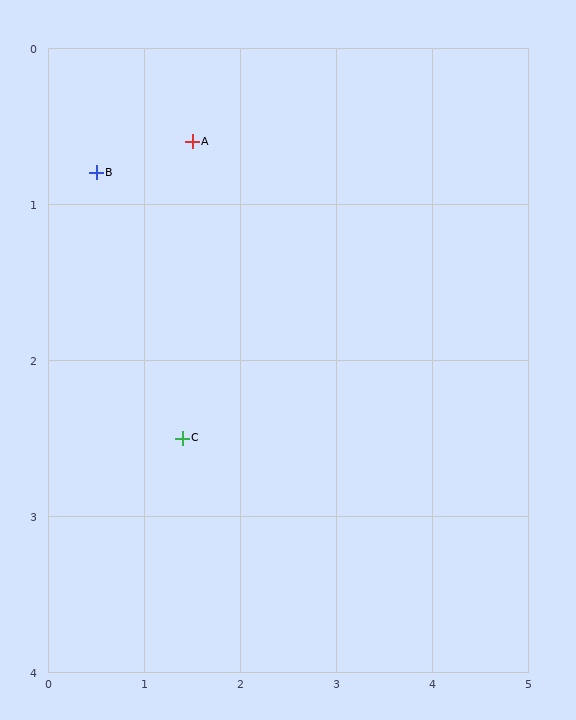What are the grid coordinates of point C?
Point C is at approximately (1.4, 2.5).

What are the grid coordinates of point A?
Point A is at approximately (1.5, 0.6).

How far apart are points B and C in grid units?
Points B and C are about 1.9 grid units apart.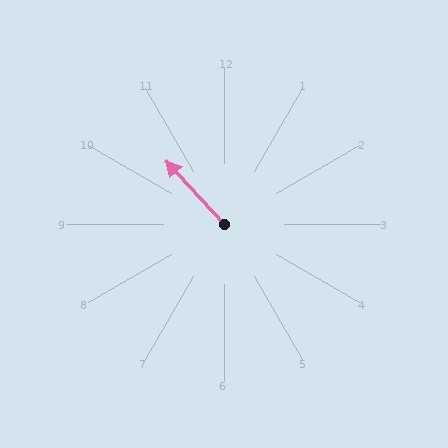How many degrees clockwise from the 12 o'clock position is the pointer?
Approximately 318 degrees.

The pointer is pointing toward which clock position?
Roughly 11 o'clock.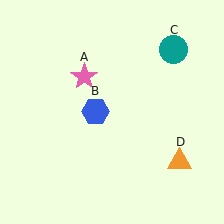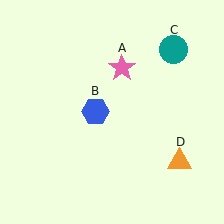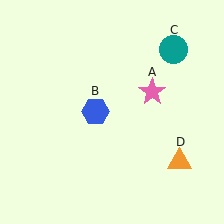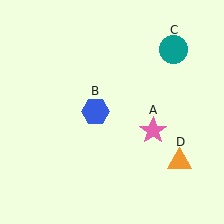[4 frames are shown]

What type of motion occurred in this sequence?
The pink star (object A) rotated clockwise around the center of the scene.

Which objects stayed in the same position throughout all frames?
Blue hexagon (object B) and teal circle (object C) and orange triangle (object D) remained stationary.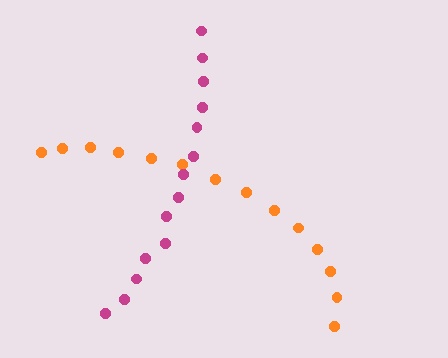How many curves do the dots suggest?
There are 2 distinct paths.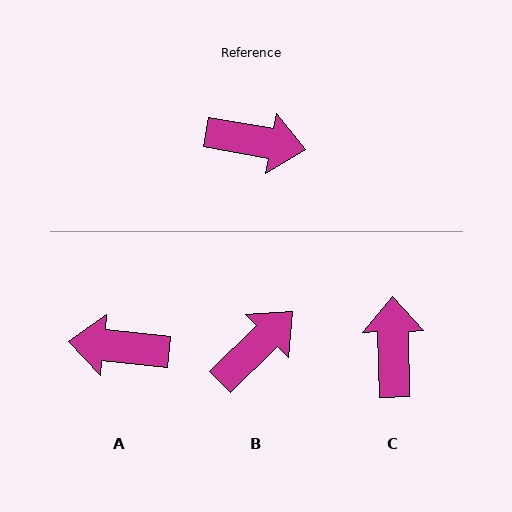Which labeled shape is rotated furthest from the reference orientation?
A, about 176 degrees away.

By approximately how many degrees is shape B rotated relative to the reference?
Approximately 54 degrees counter-clockwise.